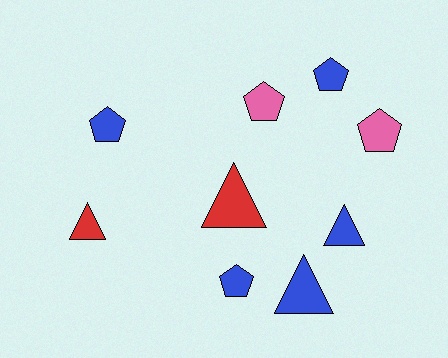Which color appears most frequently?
Blue, with 5 objects.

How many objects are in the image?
There are 9 objects.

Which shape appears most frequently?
Pentagon, with 5 objects.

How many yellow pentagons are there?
There are no yellow pentagons.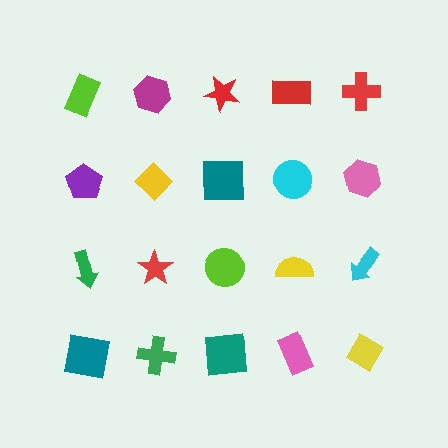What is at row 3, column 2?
A red star.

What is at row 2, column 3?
A teal square.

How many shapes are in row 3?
5 shapes.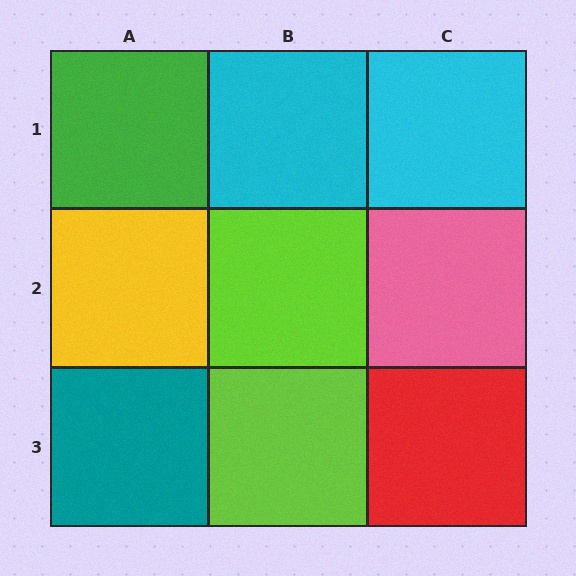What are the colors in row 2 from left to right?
Yellow, lime, pink.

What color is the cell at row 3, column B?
Lime.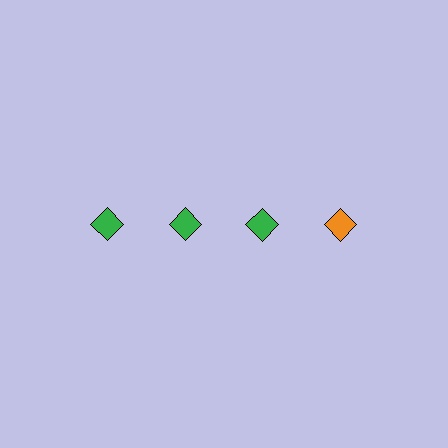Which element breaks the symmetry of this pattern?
The orange diamond in the top row, second from right column breaks the symmetry. All other shapes are green diamonds.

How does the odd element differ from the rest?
It has a different color: orange instead of green.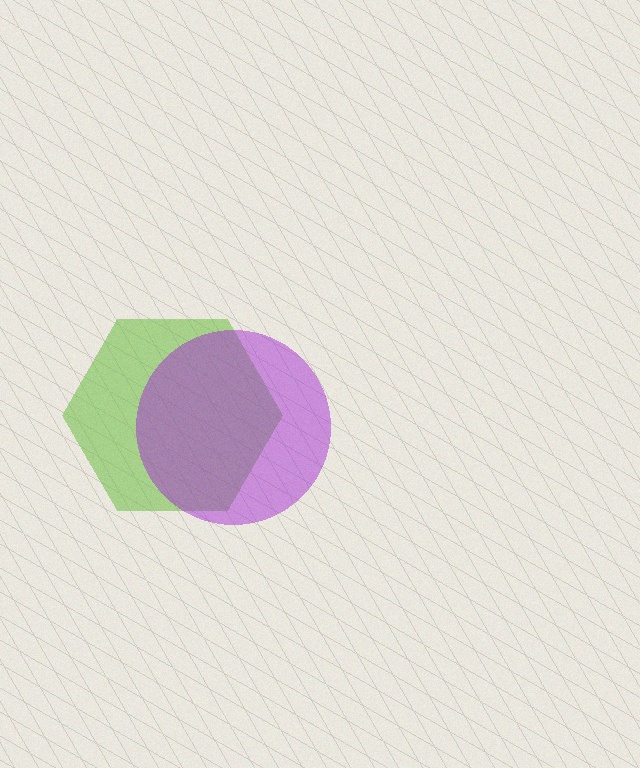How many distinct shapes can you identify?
There are 2 distinct shapes: a lime hexagon, a purple circle.